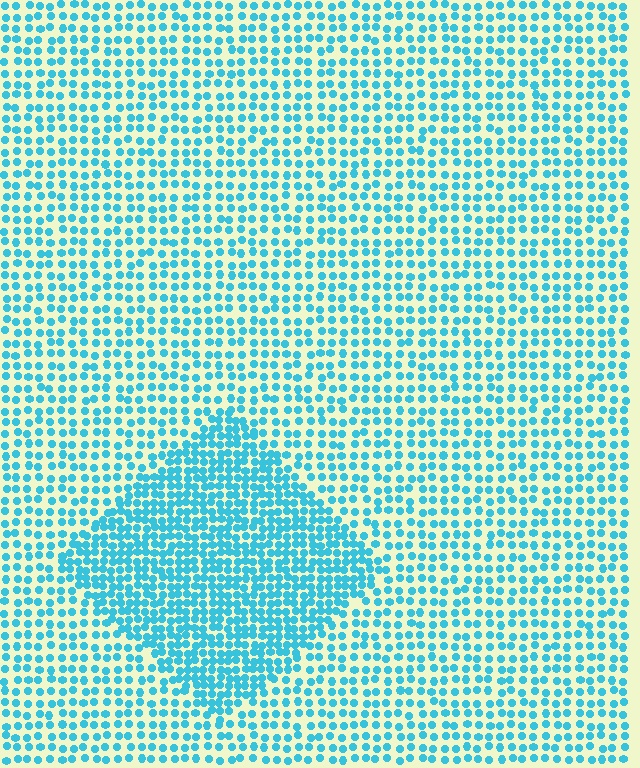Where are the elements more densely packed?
The elements are more densely packed inside the diamond boundary.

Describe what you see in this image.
The image contains small cyan elements arranged at two different densities. A diamond-shaped region is visible where the elements are more densely packed than the surrounding area.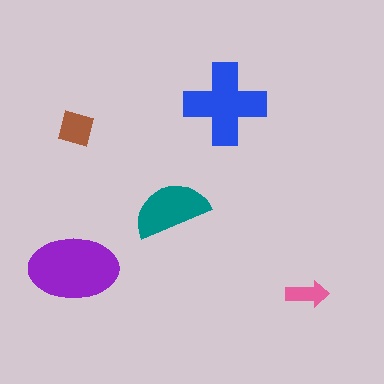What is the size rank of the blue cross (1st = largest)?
2nd.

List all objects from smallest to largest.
The pink arrow, the brown square, the teal semicircle, the blue cross, the purple ellipse.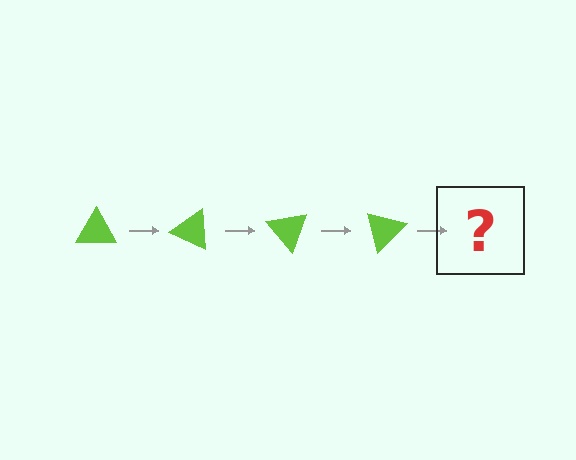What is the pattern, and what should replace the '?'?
The pattern is that the triangle rotates 25 degrees each step. The '?' should be a lime triangle rotated 100 degrees.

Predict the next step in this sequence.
The next step is a lime triangle rotated 100 degrees.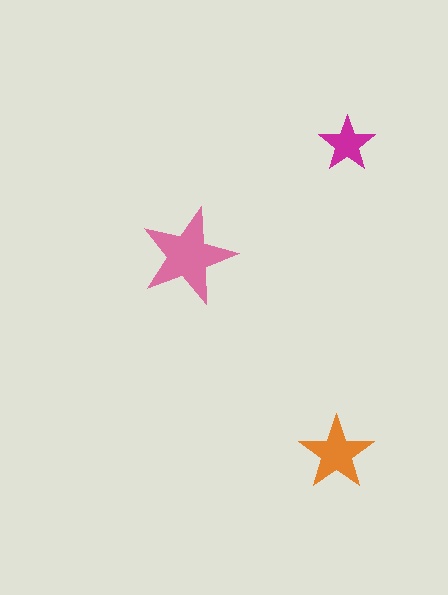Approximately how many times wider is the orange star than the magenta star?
About 1.5 times wider.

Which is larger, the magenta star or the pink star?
The pink one.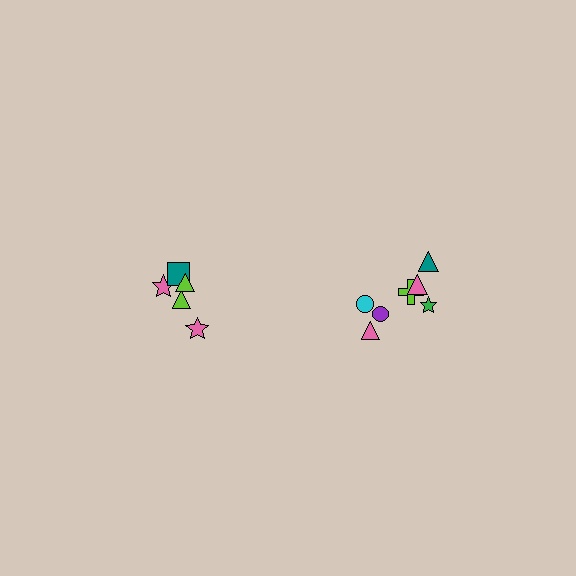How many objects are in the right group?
There are 7 objects.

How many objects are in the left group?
There are 5 objects.